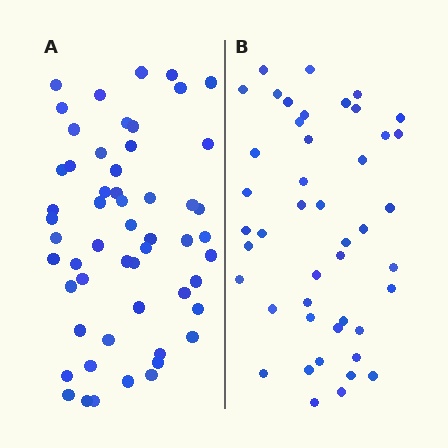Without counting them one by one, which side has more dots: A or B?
Region A (the left region) has more dots.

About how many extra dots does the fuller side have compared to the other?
Region A has roughly 10 or so more dots than region B.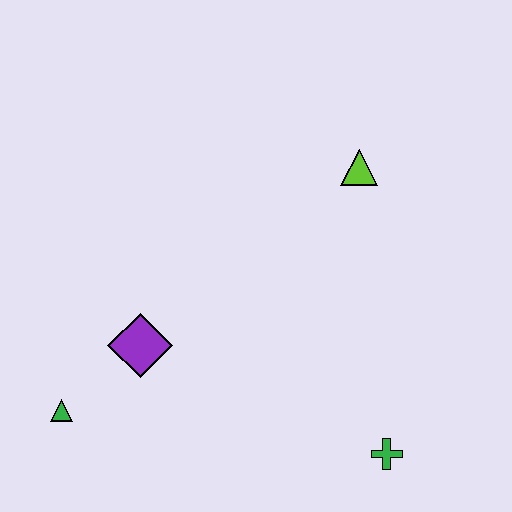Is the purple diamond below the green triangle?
No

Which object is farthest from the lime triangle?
The green triangle is farthest from the lime triangle.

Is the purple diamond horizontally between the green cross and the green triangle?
Yes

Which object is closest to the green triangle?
The purple diamond is closest to the green triangle.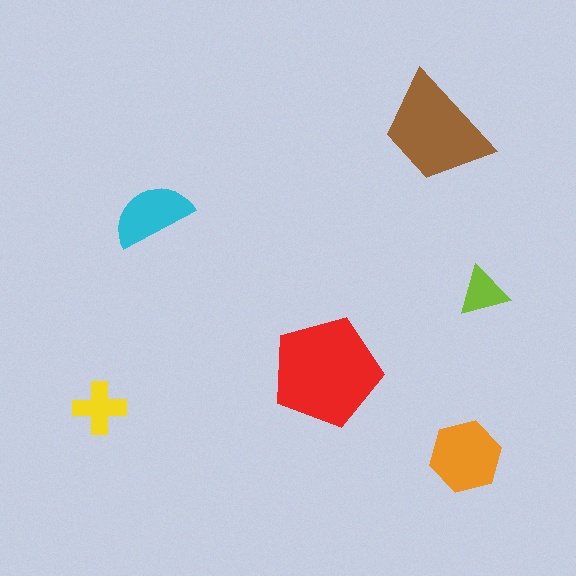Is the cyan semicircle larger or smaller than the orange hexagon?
Smaller.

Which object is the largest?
The red pentagon.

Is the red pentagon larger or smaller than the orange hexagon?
Larger.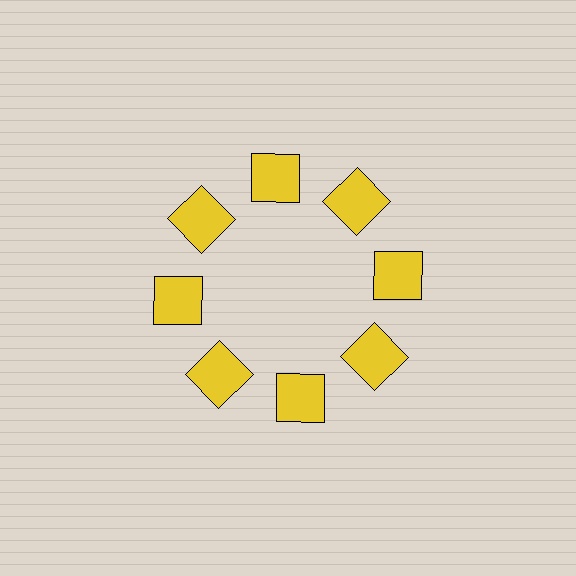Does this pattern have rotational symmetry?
Yes, this pattern has 8-fold rotational symmetry. It looks the same after rotating 45 degrees around the center.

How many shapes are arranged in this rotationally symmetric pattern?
There are 8 shapes, arranged in 8 groups of 1.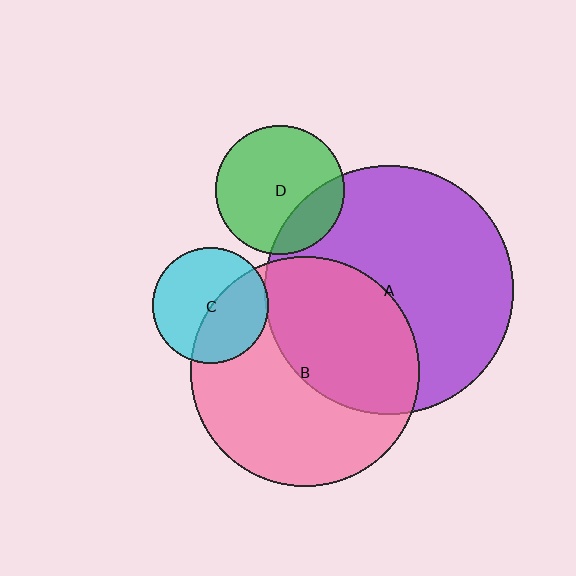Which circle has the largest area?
Circle A (purple).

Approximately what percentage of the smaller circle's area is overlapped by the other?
Approximately 25%.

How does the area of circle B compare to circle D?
Approximately 3.2 times.